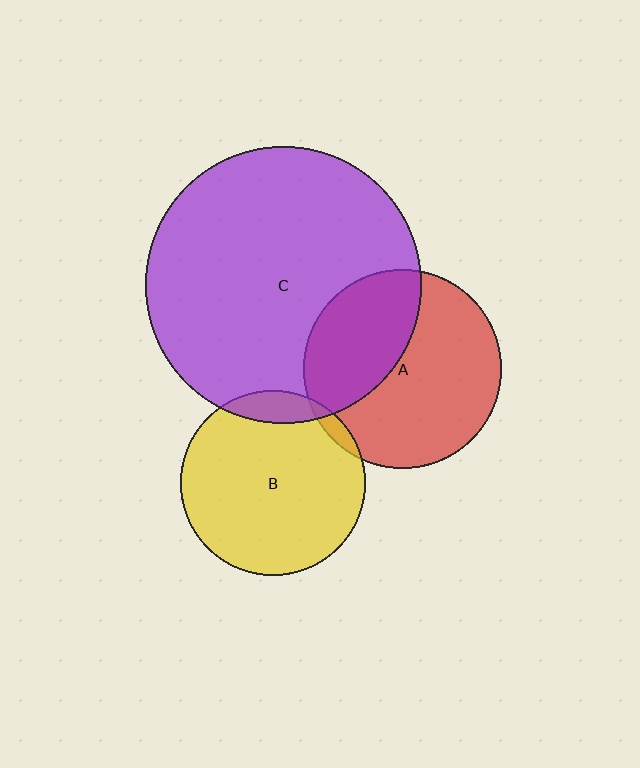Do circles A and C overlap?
Yes.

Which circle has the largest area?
Circle C (purple).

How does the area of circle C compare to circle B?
Approximately 2.2 times.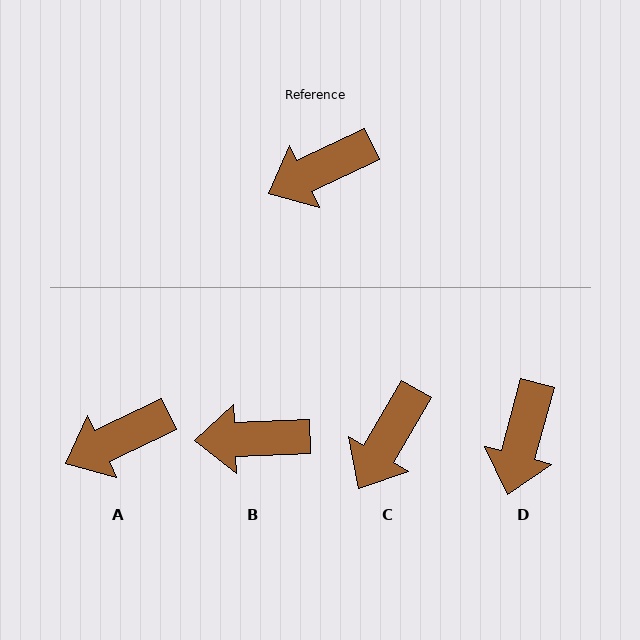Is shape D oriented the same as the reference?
No, it is off by about 49 degrees.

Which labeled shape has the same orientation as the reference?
A.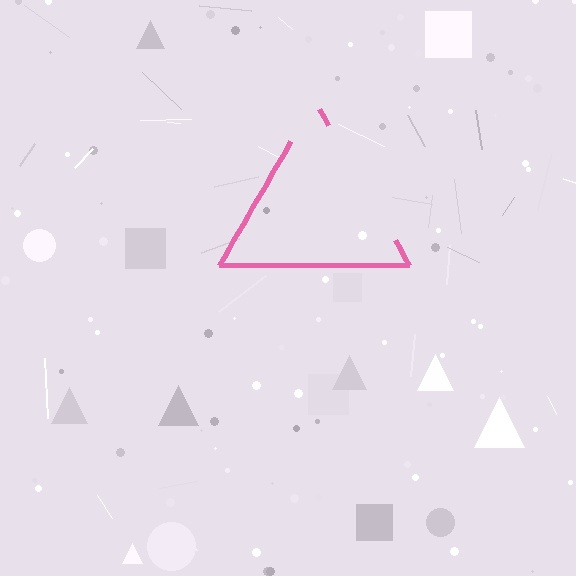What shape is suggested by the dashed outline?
The dashed outline suggests a triangle.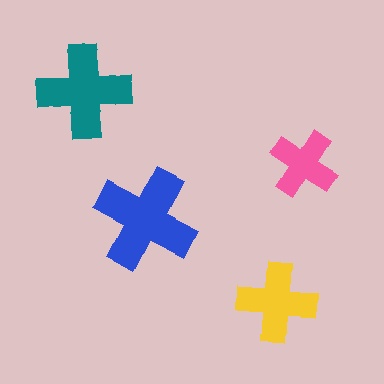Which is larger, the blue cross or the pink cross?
The blue one.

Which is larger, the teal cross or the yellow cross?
The teal one.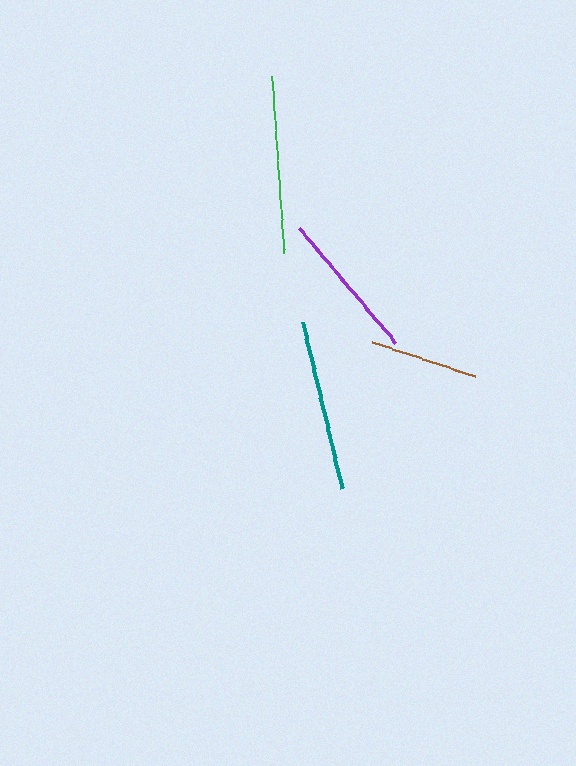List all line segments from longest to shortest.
From longest to shortest: green, teal, purple, brown.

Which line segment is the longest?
The green line is the longest at approximately 176 pixels.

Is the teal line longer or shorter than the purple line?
The teal line is longer than the purple line.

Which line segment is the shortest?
The brown line is the shortest at approximately 109 pixels.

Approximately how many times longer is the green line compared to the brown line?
The green line is approximately 1.6 times the length of the brown line.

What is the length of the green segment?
The green segment is approximately 176 pixels long.